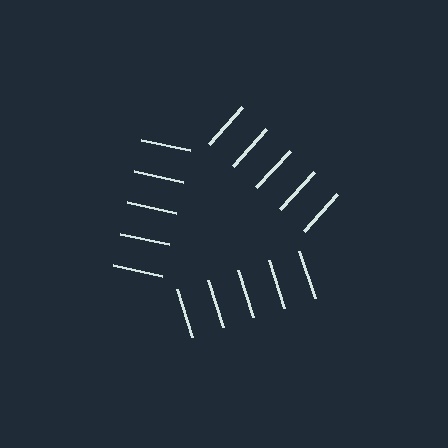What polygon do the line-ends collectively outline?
An illusory triangle — the line segments terminate on its edges but no continuous stroke is drawn.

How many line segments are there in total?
15 — 5 along each of the 3 edges.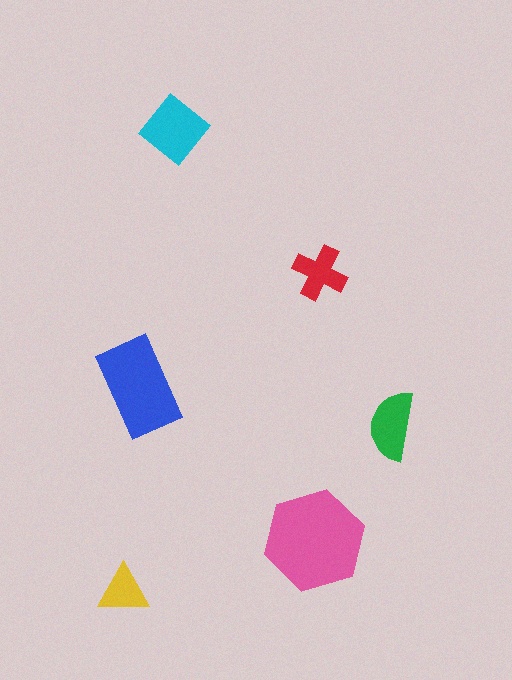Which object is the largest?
The pink hexagon.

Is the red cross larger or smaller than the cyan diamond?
Smaller.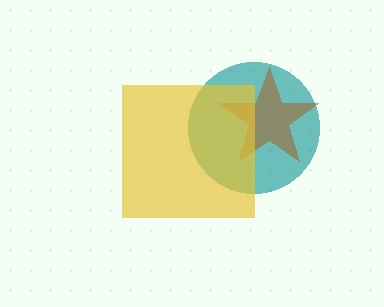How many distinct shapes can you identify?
There are 3 distinct shapes: a teal circle, a brown star, a yellow square.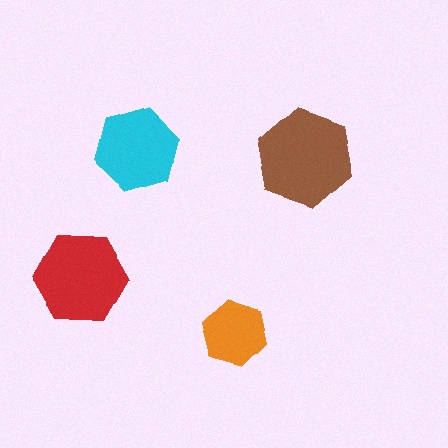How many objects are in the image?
There are 4 objects in the image.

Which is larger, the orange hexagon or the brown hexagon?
The brown one.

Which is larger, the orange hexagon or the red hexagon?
The red one.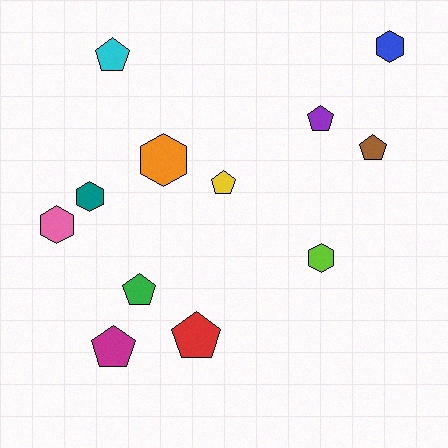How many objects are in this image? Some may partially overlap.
There are 12 objects.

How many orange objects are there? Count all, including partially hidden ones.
There is 1 orange object.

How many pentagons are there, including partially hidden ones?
There are 7 pentagons.